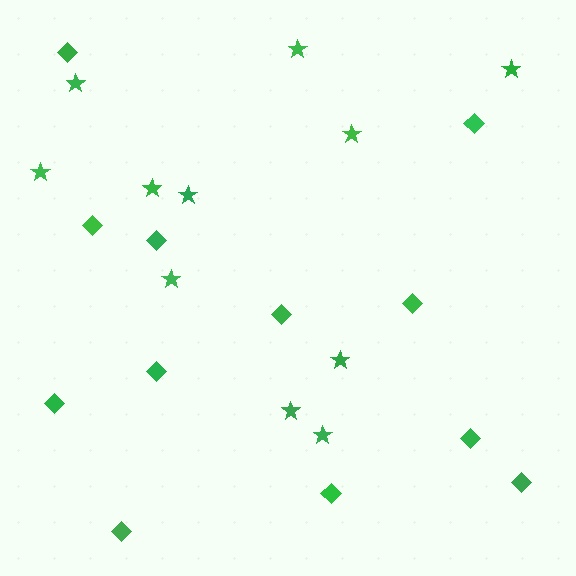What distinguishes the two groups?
There are 2 groups: one group of diamonds (12) and one group of stars (11).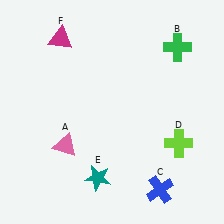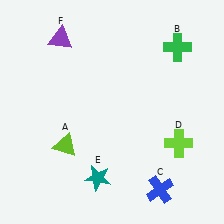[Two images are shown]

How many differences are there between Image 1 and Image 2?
There are 2 differences between the two images.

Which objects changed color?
A changed from pink to lime. F changed from magenta to purple.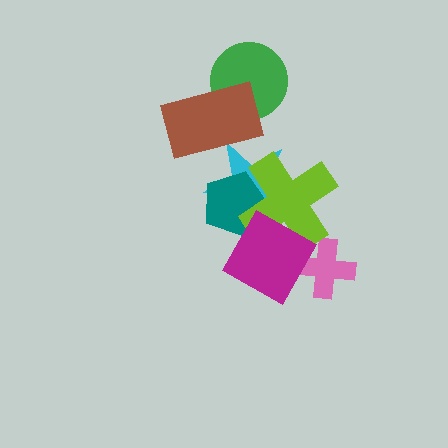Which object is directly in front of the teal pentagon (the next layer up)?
The lime cross is directly in front of the teal pentagon.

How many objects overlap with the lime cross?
3 objects overlap with the lime cross.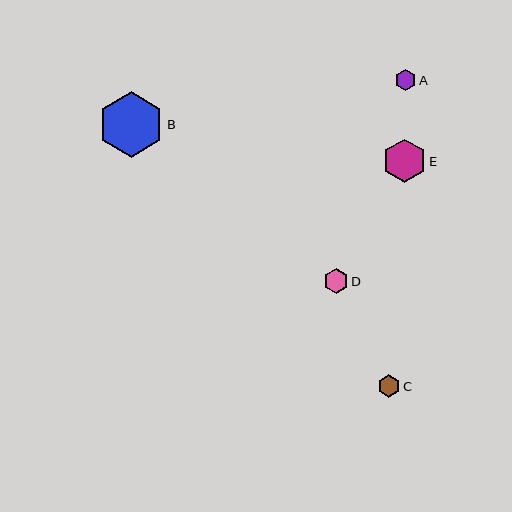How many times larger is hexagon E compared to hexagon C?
Hexagon E is approximately 2.0 times the size of hexagon C.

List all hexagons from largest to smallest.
From largest to smallest: B, E, D, C, A.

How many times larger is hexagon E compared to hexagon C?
Hexagon E is approximately 2.0 times the size of hexagon C.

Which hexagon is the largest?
Hexagon B is the largest with a size of approximately 65 pixels.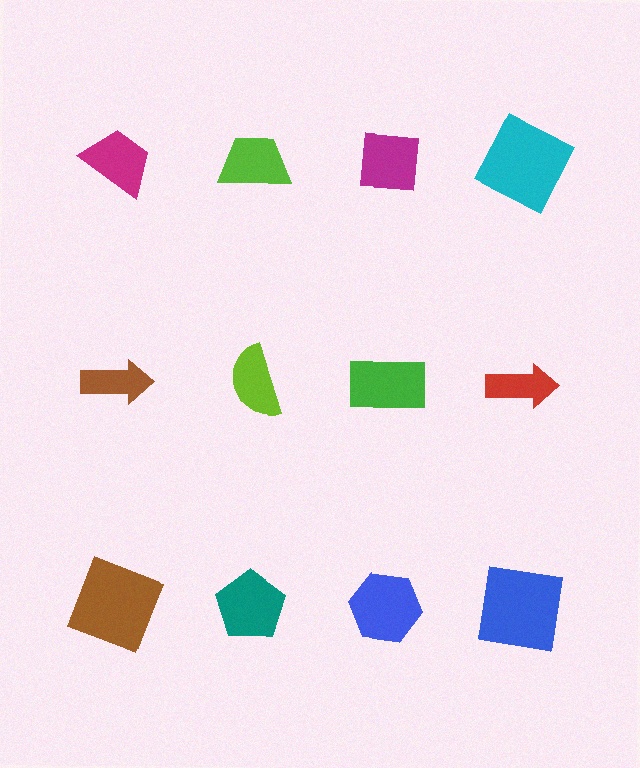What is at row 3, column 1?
A brown square.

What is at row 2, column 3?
A green rectangle.